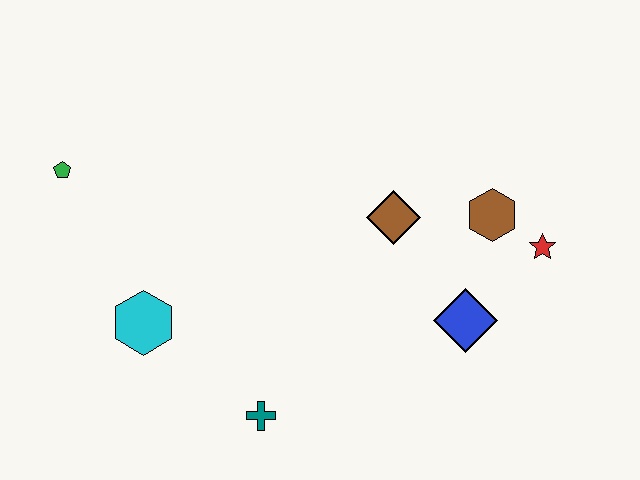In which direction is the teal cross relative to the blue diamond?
The teal cross is to the left of the blue diamond.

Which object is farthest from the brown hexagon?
The green pentagon is farthest from the brown hexagon.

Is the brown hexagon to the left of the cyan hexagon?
No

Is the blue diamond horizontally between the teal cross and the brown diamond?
No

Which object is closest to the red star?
The brown hexagon is closest to the red star.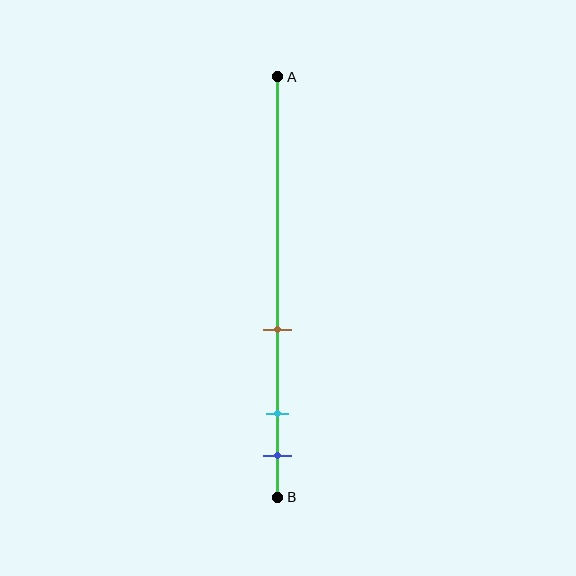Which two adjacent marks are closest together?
The cyan and blue marks are the closest adjacent pair.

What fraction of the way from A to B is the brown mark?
The brown mark is approximately 60% (0.6) of the way from A to B.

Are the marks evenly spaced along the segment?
No, the marks are not evenly spaced.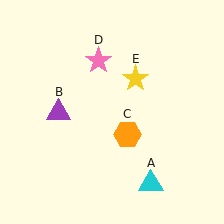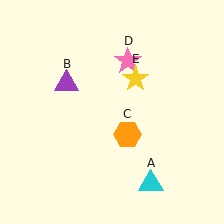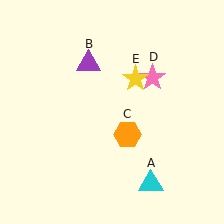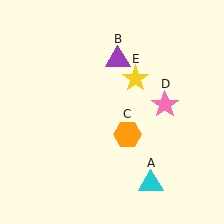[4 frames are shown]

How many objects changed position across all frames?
2 objects changed position: purple triangle (object B), pink star (object D).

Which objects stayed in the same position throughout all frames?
Cyan triangle (object A) and orange hexagon (object C) and yellow star (object E) remained stationary.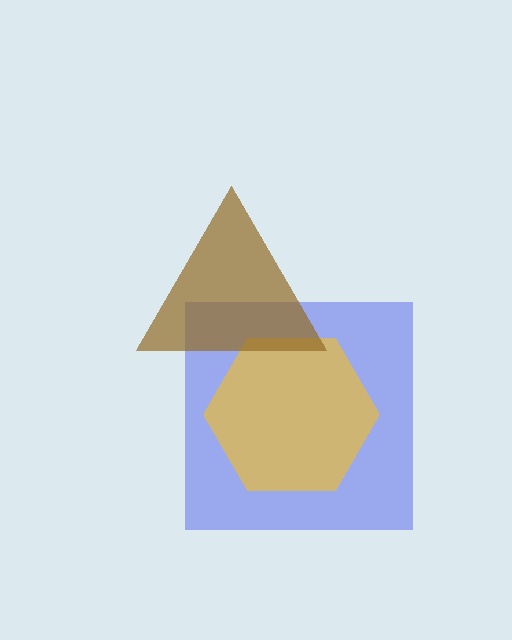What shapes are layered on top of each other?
The layered shapes are: a blue square, a yellow hexagon, a brown triangle.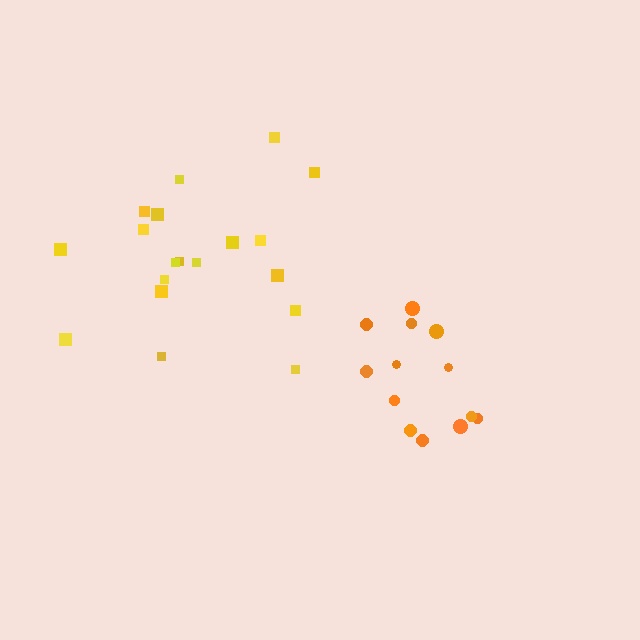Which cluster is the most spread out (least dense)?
Yellow.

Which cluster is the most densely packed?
Orange.